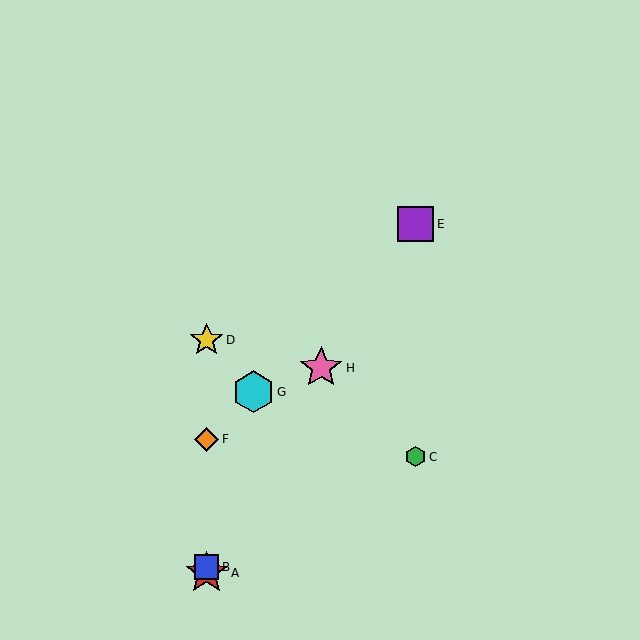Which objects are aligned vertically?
Objects A, B, D, F are aligned vertically.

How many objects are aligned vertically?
4 objects (A, B, D, F) are aligned vertically.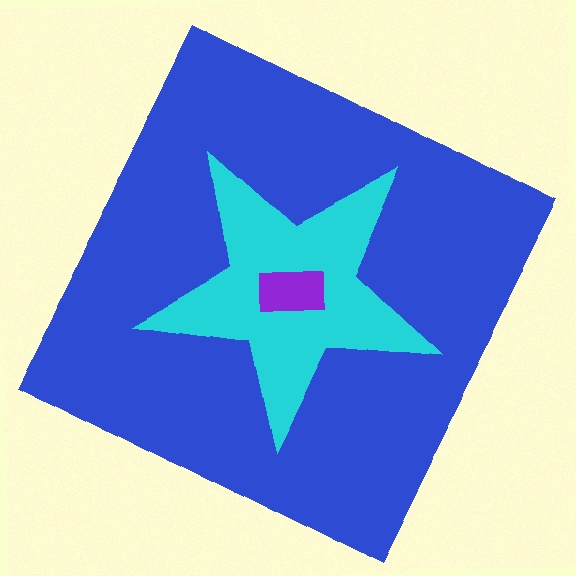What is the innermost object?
The purple rectangle.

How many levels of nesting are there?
3.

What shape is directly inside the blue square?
The cyan star.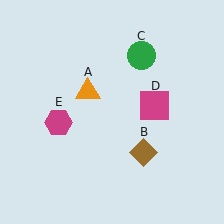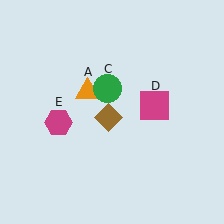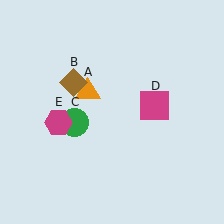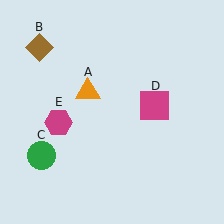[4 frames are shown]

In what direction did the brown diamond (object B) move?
The brown diamond (object B) moved up and to the left.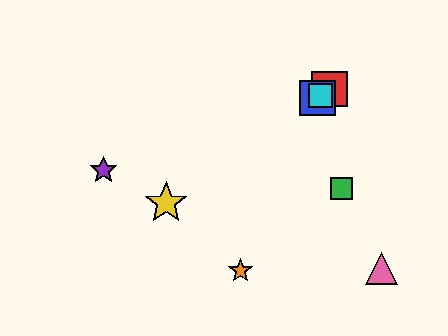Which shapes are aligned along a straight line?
The red square, the blue square, the yellow star, the cyan square are aligned along a straight line.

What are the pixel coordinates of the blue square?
The blue square is at (317, 98).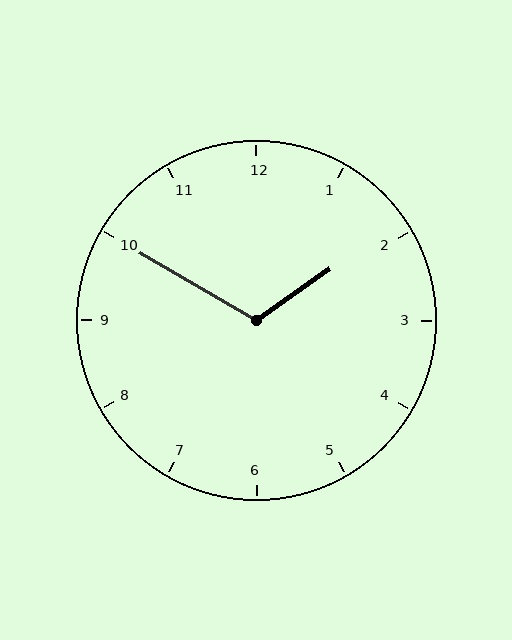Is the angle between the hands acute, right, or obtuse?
It is obtuse.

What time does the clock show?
1:50.